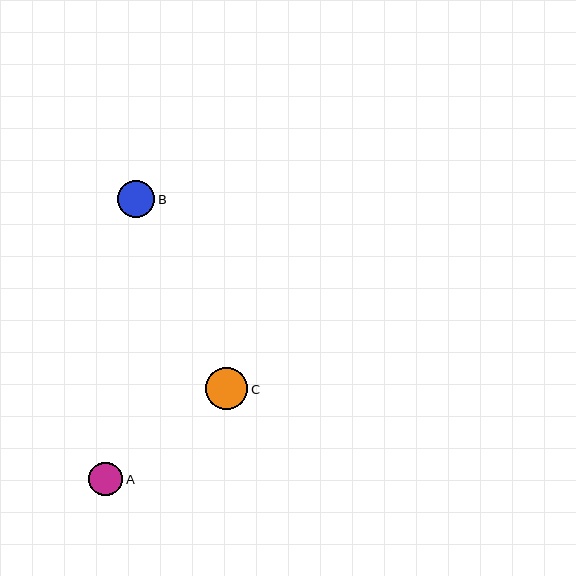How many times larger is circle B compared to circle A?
Circle B is approximately 1.1 times the size of circle A.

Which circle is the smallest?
Circle A is the smallest with a size of approximately 34 pixels.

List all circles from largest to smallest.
From largest to smallest: C, B, A.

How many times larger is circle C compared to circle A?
Circle C is approximately 1.3 times the size of circle A.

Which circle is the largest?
Circle C is the largest with a size of approximately 42 pixels.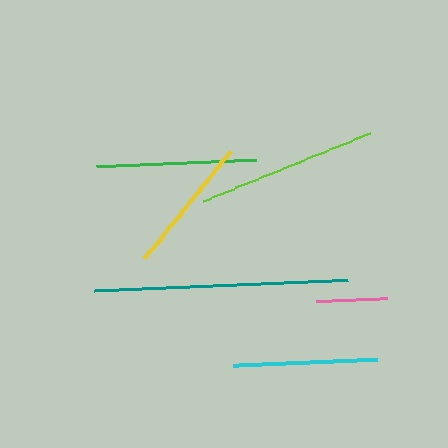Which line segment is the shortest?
The pink line is the shortest at approximately 71 pixels.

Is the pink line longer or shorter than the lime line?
The lime line is longer than the pink line.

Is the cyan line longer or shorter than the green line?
The green line is longer than the cyan line.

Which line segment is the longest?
The teal line is the longest at approximately 254 pixels.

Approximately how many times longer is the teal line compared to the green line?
The teal line is approximately 1.6 times the length of the green line.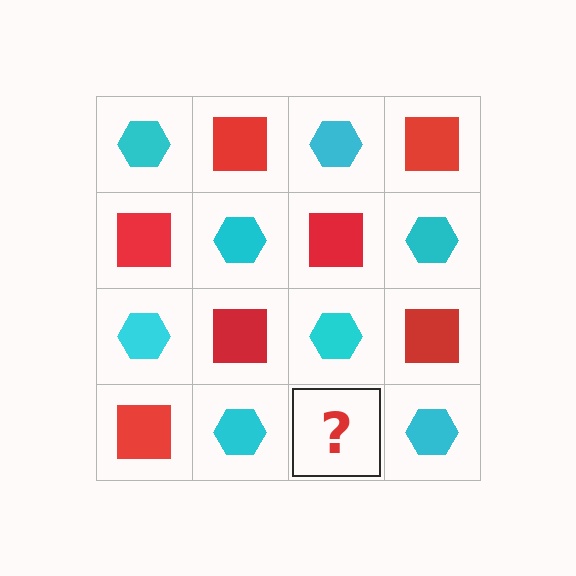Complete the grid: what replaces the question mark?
The question mark should be replaced with a red square.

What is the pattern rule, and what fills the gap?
The rule is that it alternates cyan hexagon and red square in a checkerboard pattern. The gap should be filled with a red square.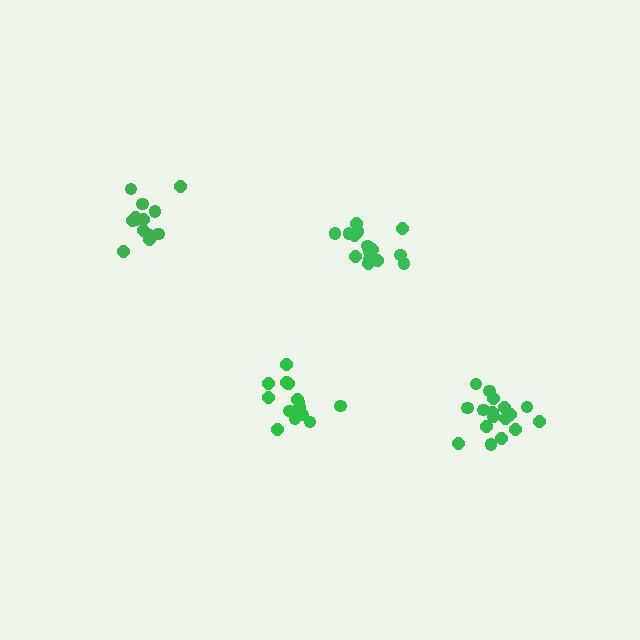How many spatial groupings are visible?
There are 4 spatial groupings.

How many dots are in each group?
Group 1: 14 dots, Group 2: 15 dots, Group 3: 17 dots, Group 4: 13 dots (59 total).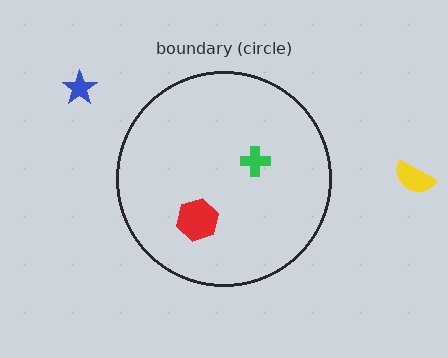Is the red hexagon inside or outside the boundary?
Inside.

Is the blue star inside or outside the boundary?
Outside.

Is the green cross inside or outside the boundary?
Inside.